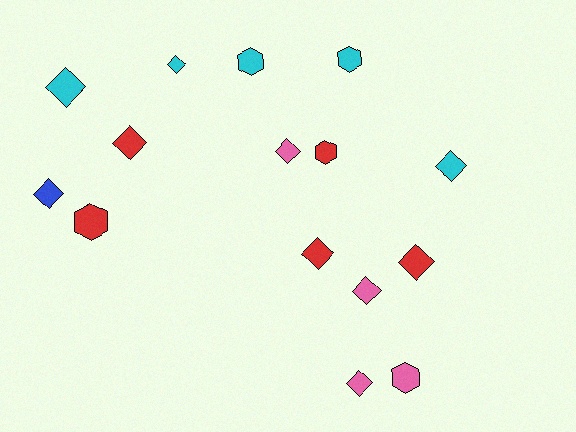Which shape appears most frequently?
Diamond, with 10 objects.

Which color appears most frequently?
Cyan, with 5 objects.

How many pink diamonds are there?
There are 3 pink diamonds.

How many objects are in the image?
There are 15 objects.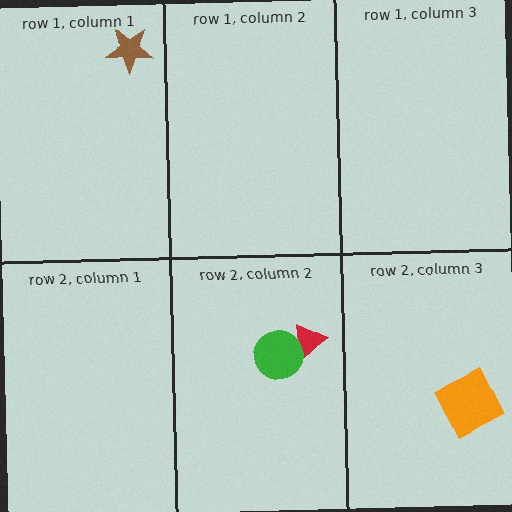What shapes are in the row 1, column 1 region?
The brown star.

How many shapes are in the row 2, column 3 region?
1.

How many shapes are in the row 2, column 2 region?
2.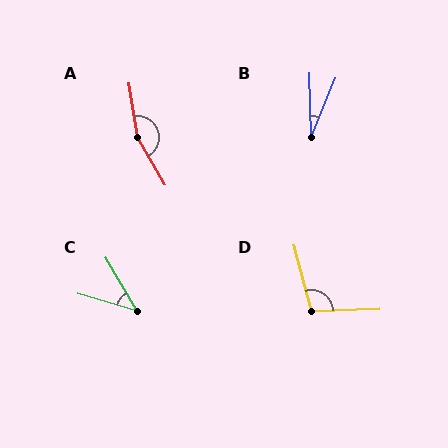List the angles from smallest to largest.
B (23°), C (43°), D (103°), A (158°).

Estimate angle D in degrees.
Approximately 103 degrees.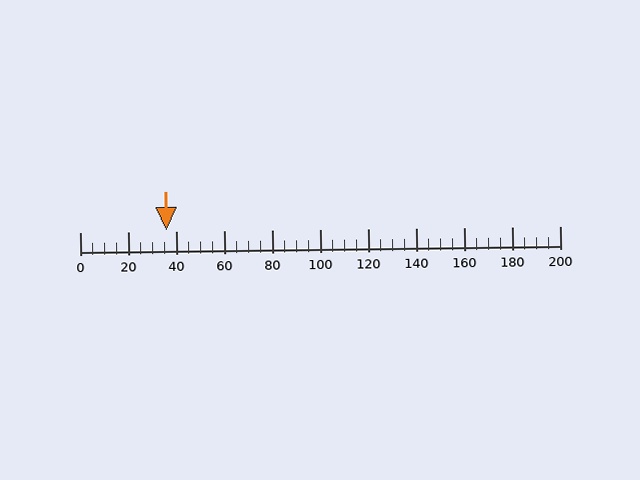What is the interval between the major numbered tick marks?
The major tick marks are spaced 20 units apart.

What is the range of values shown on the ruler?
The ruler shows values from 0 to 200.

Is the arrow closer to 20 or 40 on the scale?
The arrow is closer to 40.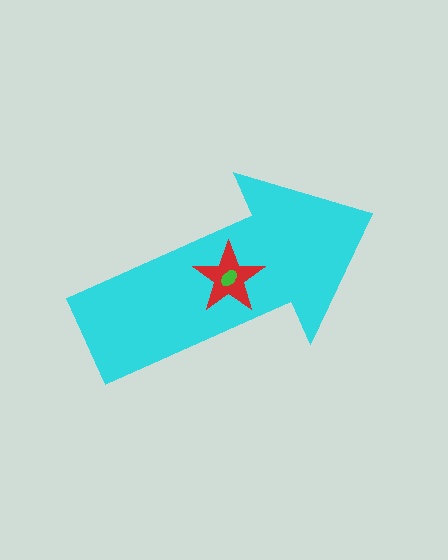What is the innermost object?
The green ellipse.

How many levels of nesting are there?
3.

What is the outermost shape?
The cyan arrow.